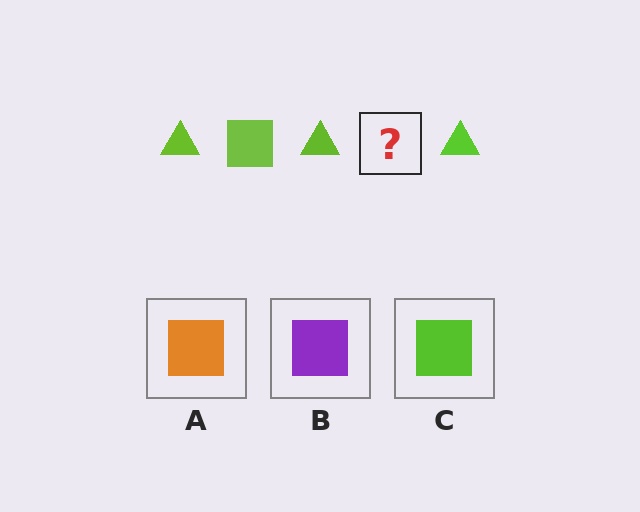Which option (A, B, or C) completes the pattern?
C.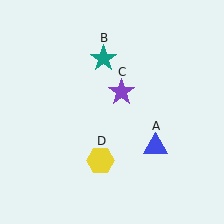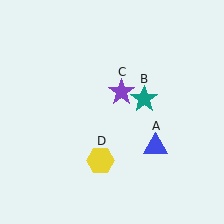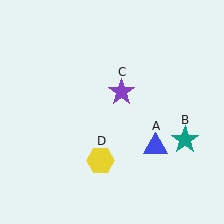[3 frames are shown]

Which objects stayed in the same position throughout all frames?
Blue triangle (object A) and purple star (object C) and yellow hexagon (object D) remained stationary.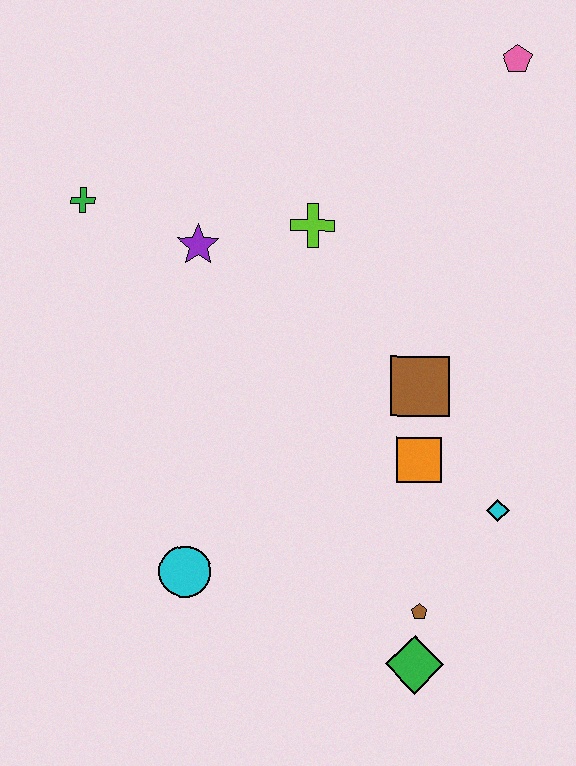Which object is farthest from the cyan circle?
The pink pentagon is farthest from the cyan circle.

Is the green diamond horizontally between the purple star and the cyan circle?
No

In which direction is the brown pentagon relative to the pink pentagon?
The brown pentagon is below the pink pentagon.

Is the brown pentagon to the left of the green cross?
No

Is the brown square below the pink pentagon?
Yes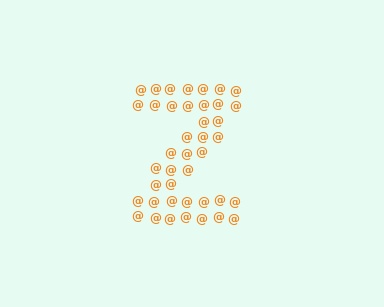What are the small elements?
The small elements are at signs.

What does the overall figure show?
The overall figure shows the letter Z.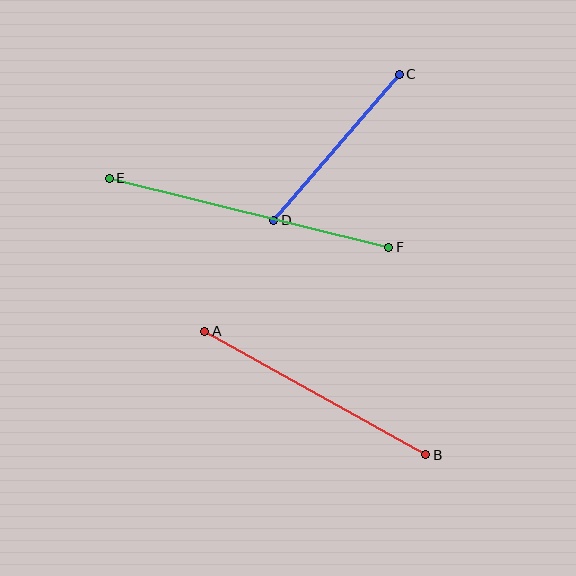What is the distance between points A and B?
The distance is approximately 253 pixels.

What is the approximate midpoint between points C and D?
The midpoint is at approximately (337, 147) pixels.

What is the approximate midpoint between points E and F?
The midpoint is at approximately (249, 213) pixels.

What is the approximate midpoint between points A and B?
The midpoint is at approximately (315, 393) pixels.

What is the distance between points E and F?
The distance is approximately 288 pixels.